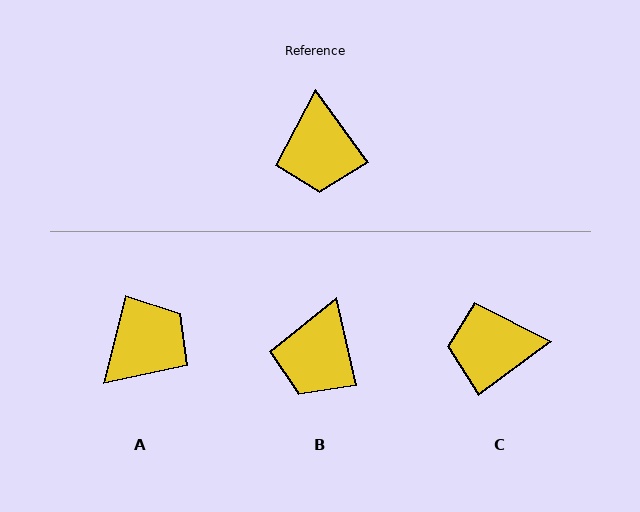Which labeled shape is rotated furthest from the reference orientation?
A, about 129 degrees away.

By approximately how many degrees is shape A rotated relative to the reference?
Approximately 129 degrees counter-clockwise.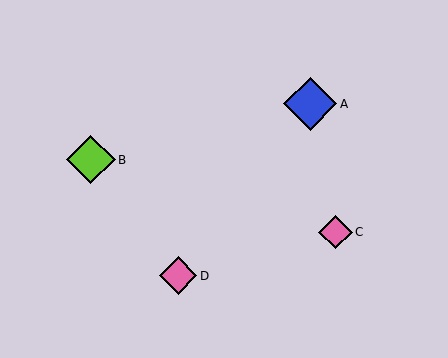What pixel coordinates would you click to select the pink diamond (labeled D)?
Click at (178, 276) to select the pink diamond D.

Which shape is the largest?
The blue diamond (labeled A) is the largest.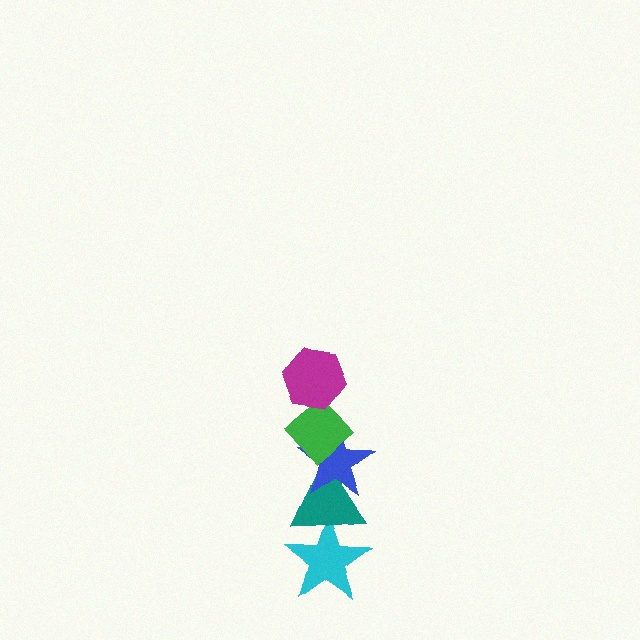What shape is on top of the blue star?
The green diamond is on top of the blue star.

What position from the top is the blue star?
The blue star is 3rd from the top.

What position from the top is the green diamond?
The green diamond is 2nd from the top.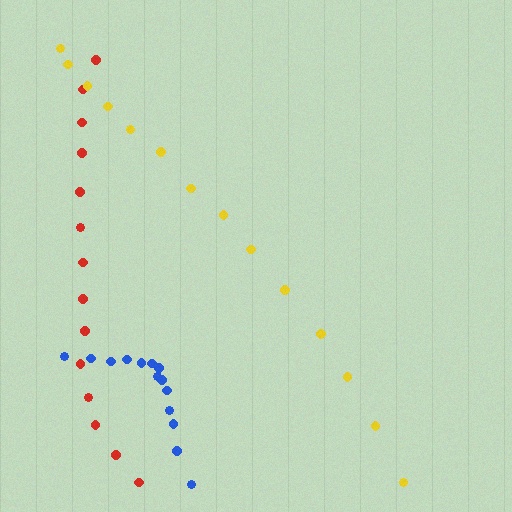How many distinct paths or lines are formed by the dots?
There are 3 distinct paths.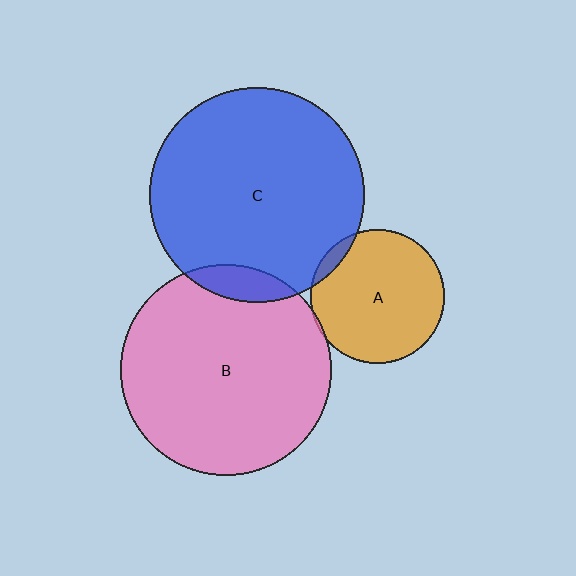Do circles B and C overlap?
Yes.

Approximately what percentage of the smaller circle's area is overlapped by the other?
Approximately 10%.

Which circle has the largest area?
Circle C (blue).